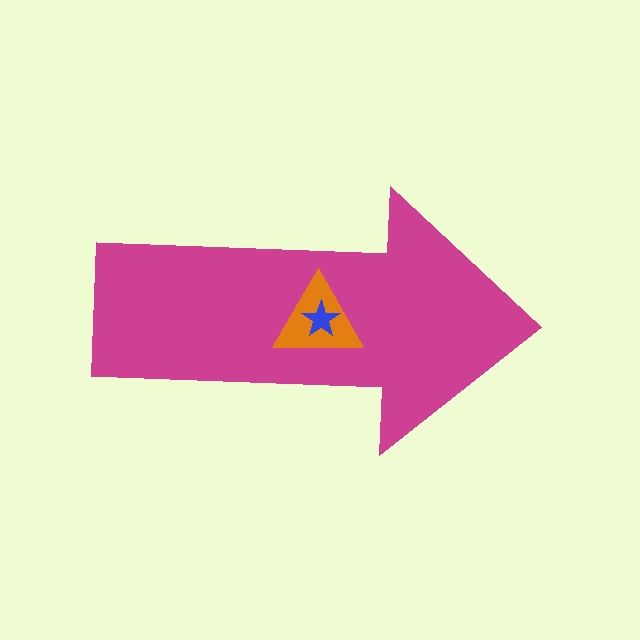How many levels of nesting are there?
3.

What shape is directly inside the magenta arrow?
The orange triangle.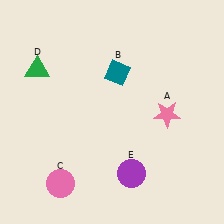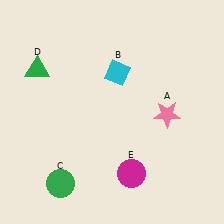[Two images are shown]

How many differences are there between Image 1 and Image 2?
There are 3 differences between the two images.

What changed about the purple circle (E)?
In Image 1, E is purple. In Image 2, it changed to magenta.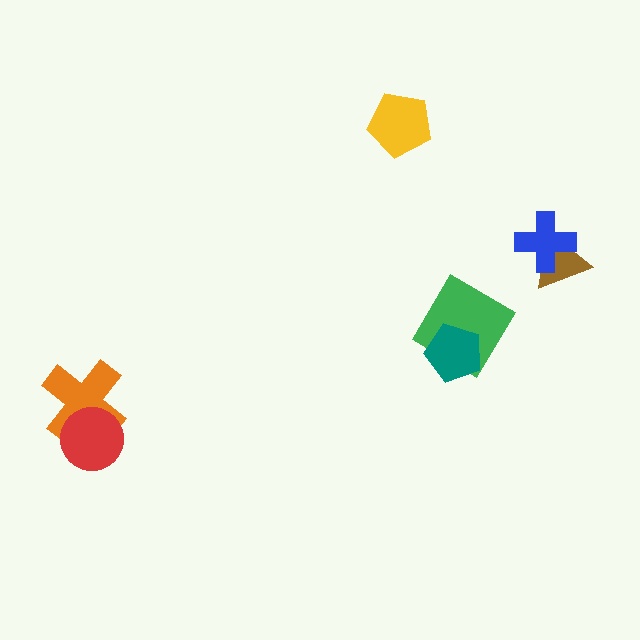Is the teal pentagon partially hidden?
No, no other shape covers it.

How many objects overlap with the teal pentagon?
1 object overlaps with the teal pentagon.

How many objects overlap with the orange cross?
1 object overlaps with the orange cross.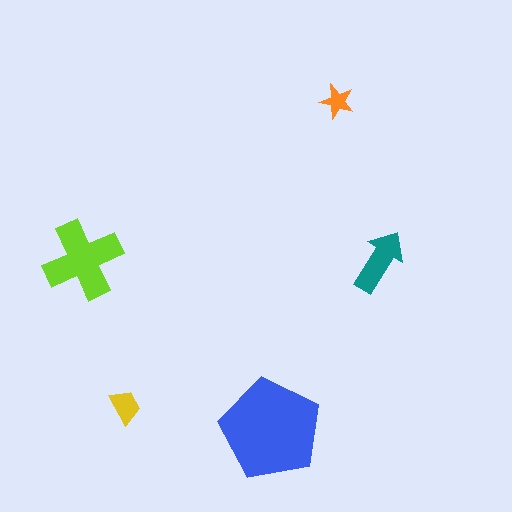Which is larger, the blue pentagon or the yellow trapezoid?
The blue pentagon.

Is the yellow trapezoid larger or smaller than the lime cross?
Smaller.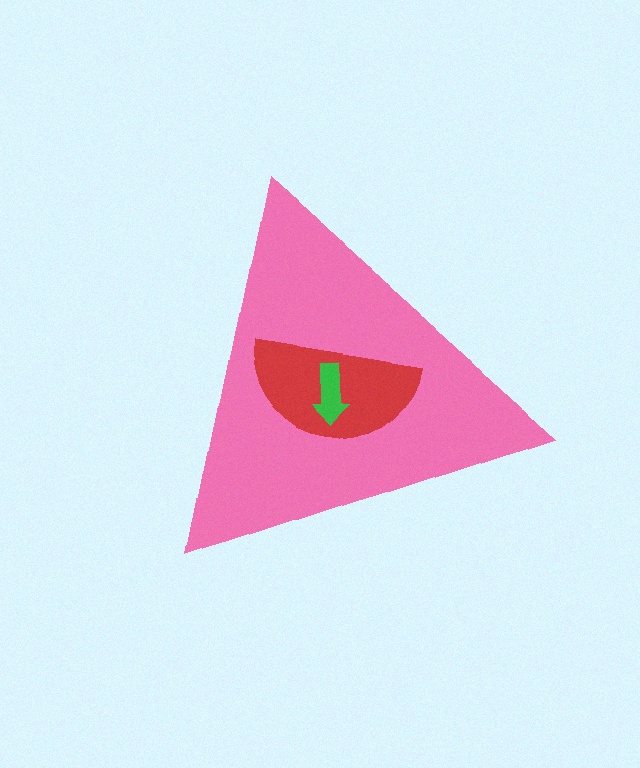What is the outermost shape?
The pink triangle.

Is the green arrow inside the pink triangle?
Yes.